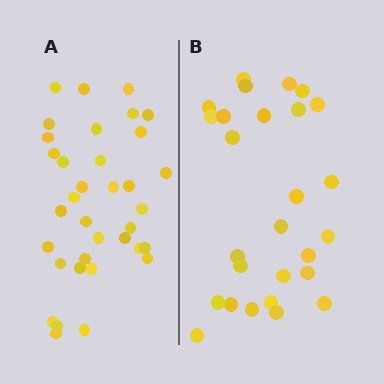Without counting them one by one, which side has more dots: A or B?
Region A (the left region) has more dots.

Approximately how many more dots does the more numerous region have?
Region A has roughly 8 or so more dots than region B.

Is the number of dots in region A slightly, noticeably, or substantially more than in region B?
Region A has noticeably more, but not dramatically so. The ratio is roughly 1.3 to 1.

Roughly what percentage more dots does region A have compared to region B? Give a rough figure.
About 30% more.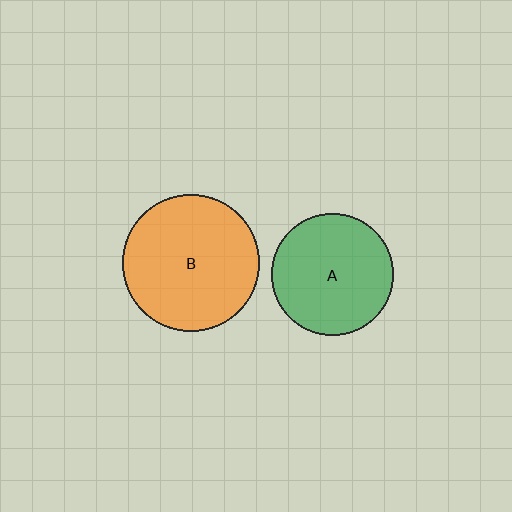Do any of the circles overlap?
No, none of the circles overlap.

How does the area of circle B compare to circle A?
Approximately 1.3 times.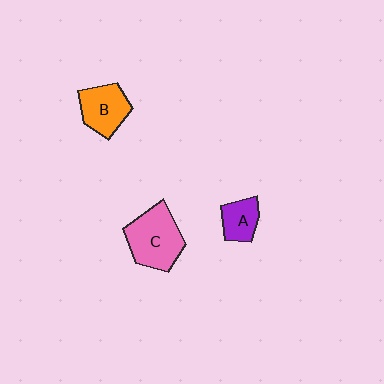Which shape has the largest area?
Shape C (pink).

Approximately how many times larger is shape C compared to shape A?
Approximately 2.0 times.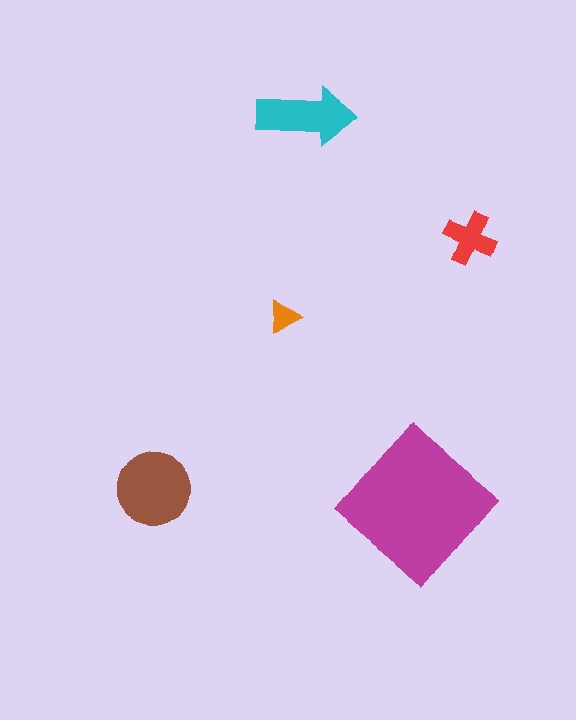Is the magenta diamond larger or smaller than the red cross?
Larger.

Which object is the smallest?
The orange triangle.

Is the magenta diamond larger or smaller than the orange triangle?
Larger.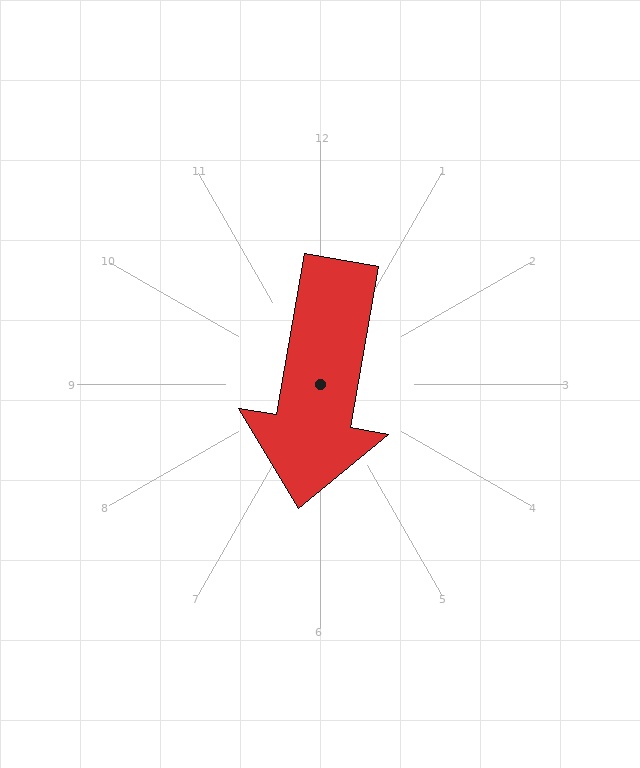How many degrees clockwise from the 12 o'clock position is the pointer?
Approximately 190 degrees.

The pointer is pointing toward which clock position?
Roughly 6 o'clock.